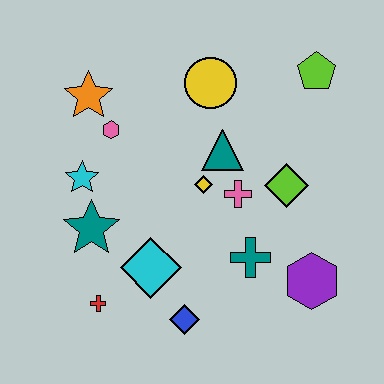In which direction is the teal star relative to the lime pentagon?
The teal star is to the left of the lime pentagon.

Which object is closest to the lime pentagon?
The yellow circle is closest to the lime pentagon.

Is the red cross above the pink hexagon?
No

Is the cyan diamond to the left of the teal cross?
Yes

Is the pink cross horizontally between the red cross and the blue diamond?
No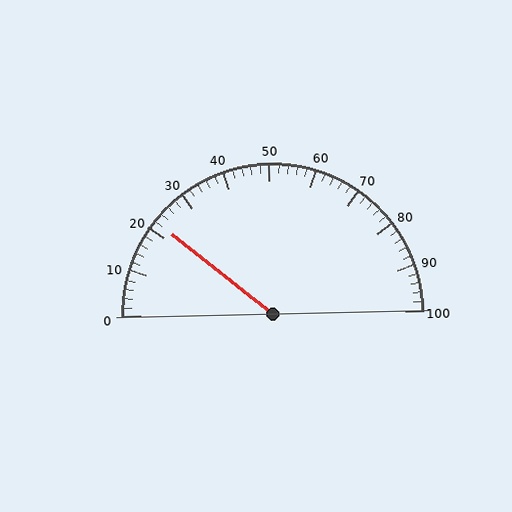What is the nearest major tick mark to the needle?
The nearest major tick mark is 20.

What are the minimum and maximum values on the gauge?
The gauge ranges from 0 to 100.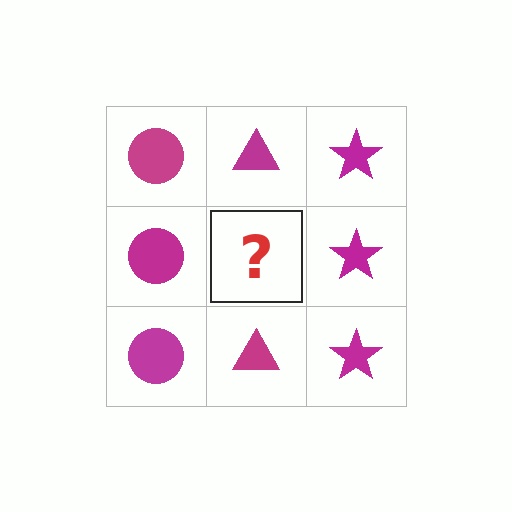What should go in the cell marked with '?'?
The missing cell should contain a magenta triangle.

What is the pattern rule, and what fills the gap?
The rule is that each column has a consistent shape. The gap should be filled with a magenta triangle.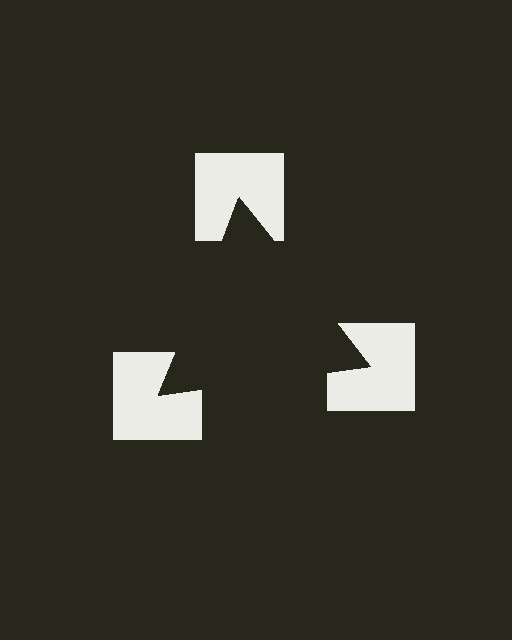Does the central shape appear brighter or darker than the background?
It typically appears slightly darker than the background, even though no actual brightness change is drawn.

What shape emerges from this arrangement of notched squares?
An illusory triangle — its edges are inferred from the aligned wedge cuts in the notched squares, not physically drawn.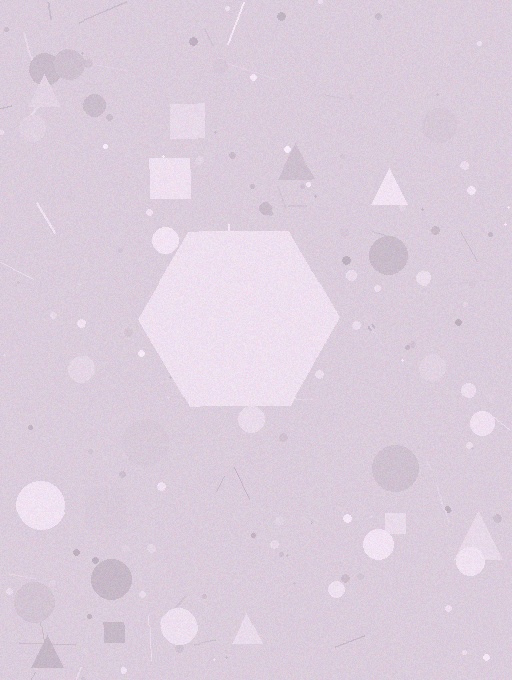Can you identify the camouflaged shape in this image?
The camouflaged shape is a hexagon.